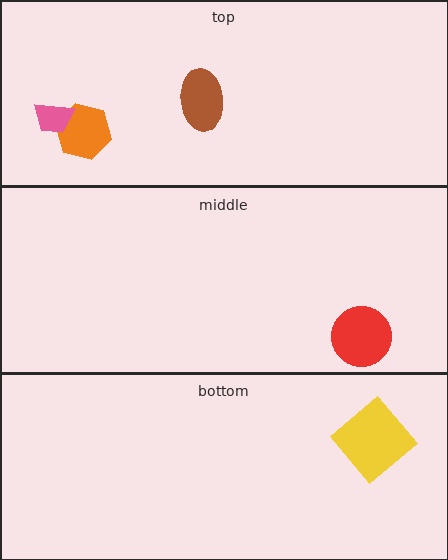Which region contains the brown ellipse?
The top region.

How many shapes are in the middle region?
1.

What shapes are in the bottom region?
The yellow diamond.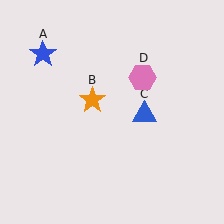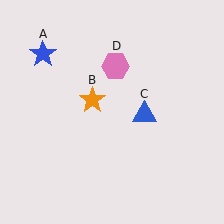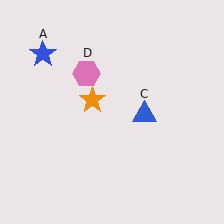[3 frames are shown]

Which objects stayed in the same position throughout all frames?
Blue star (object A) and orange star (object B) and blue triangle (object C) remained stationary.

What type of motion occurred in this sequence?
The pink hexagon (object D) rotated counterclockwise around the center of the scene.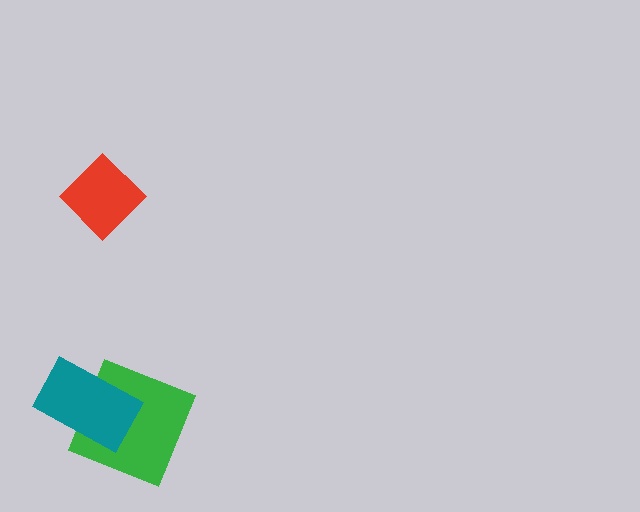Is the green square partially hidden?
Yes, it is partially covered by another shape.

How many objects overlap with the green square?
1 object overlaps with the green square.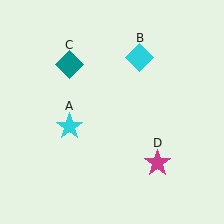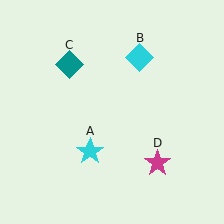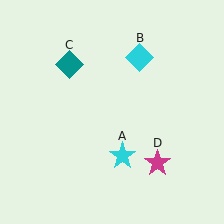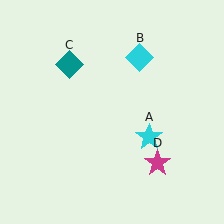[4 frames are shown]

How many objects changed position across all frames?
1 object changed position: cyan star (object A).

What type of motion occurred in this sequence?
The cyan star (object A) rotated counterclockwise around the center of the scene.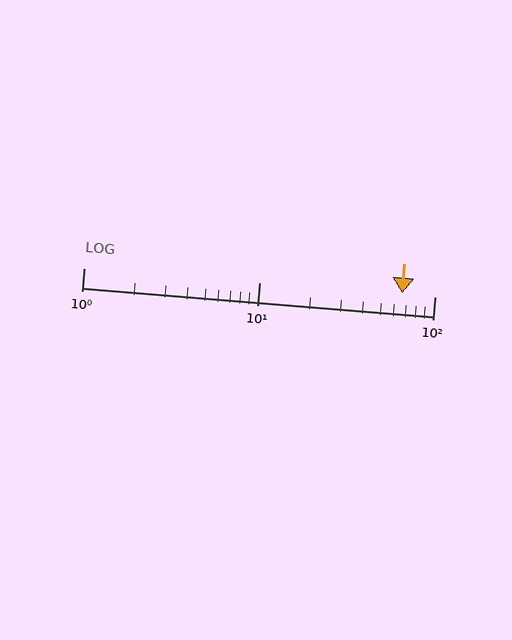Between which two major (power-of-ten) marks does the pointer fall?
The pointer is between 10 and 100.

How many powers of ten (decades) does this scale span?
The scale spans 2 decades, from 1 to 100.